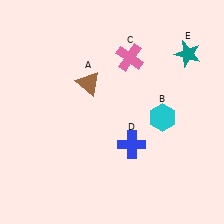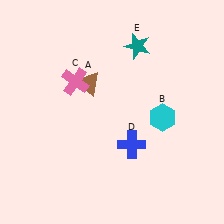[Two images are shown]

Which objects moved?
The objects that moved are: the pink cross (C), the teal star (E).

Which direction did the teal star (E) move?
The teal star (E) moved left.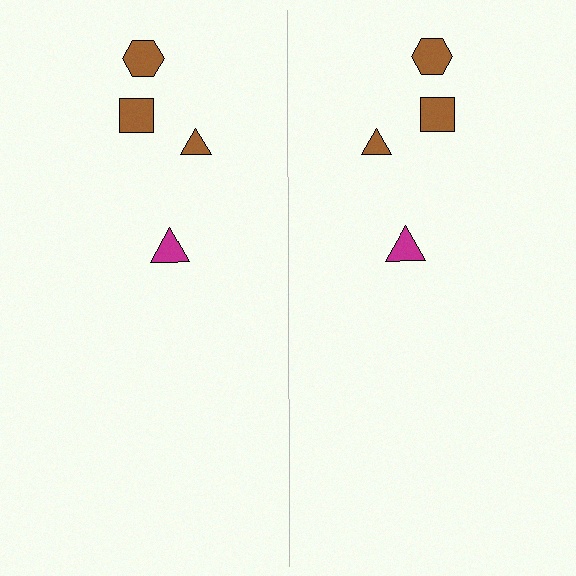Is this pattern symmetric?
Yes, this pattern has bilateral (reflection) symmetry.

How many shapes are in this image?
There are 8 shapes in this image.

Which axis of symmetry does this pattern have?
The pattern has a vertical axis of symmetry running through the center of the image.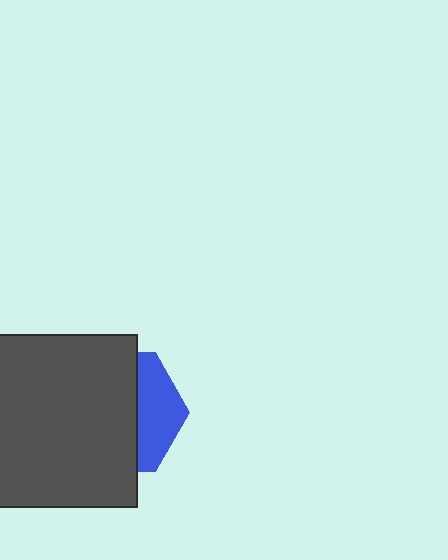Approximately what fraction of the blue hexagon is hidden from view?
Roughly 66% of the blue hexagon is hidden behind the dark gray rectangle.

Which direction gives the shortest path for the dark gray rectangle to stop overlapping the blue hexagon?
Moving left gives the shortest separation.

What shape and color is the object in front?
The object in front is a dark gray rectangle.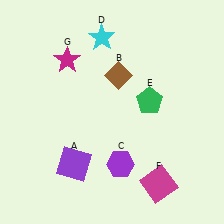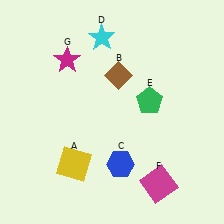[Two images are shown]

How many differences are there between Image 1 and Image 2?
There are 2 differences between the two images.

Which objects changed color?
A changed from purple to yellow. C changed from purple to blue.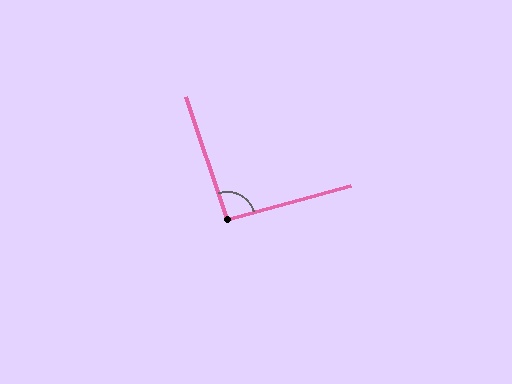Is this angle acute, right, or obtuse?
It is approximately a right angle.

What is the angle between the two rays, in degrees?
Approximately 93 degrees.